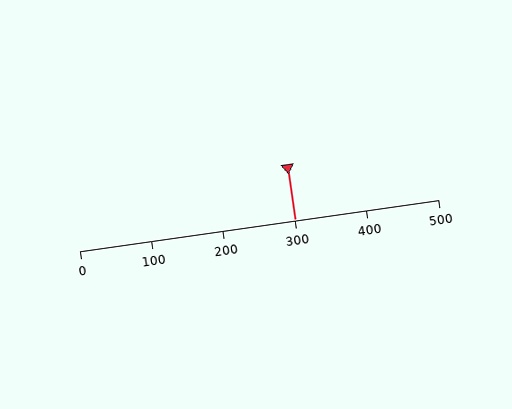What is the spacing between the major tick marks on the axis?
The major ticks are spaced 100 apart.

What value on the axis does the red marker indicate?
The marker indicates approximately 300.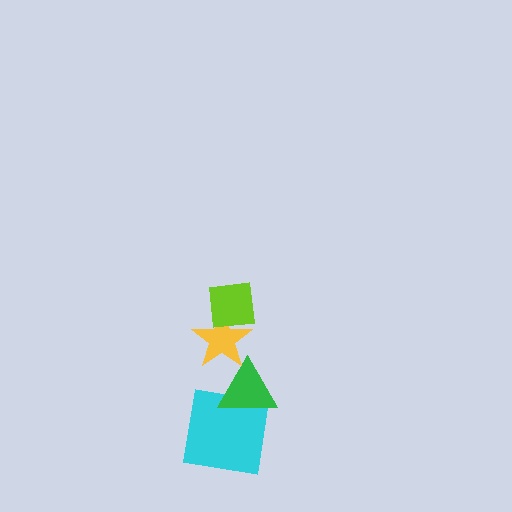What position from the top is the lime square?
The lime square is 1st from the top.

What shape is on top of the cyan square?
The green triangle is on top of the cyan square.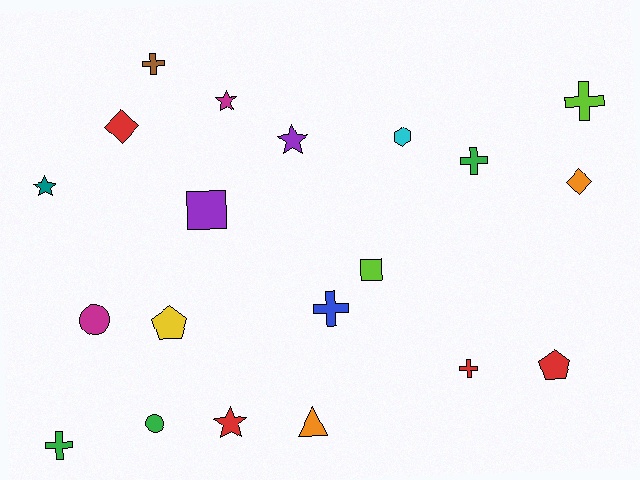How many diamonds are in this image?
There are 2 diamonds.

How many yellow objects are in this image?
There is 1 yellow object.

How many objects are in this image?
There are 20 objects.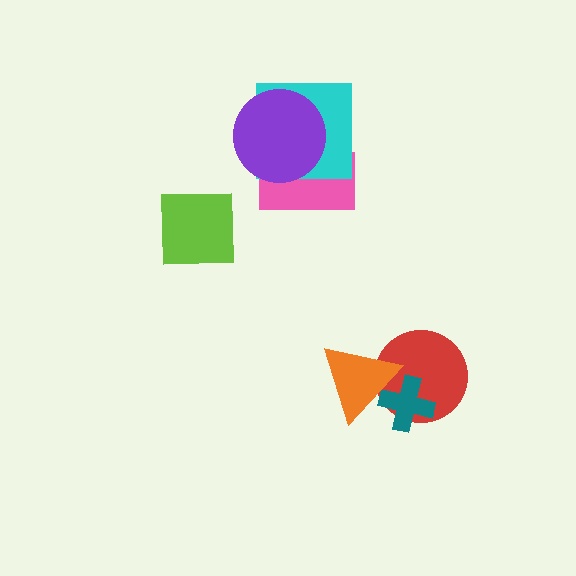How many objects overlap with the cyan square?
2 objects overlap with the cyan square.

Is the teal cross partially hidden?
Yes, it is partially covered by another shape.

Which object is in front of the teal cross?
The orange triangle is in front of the teal cross.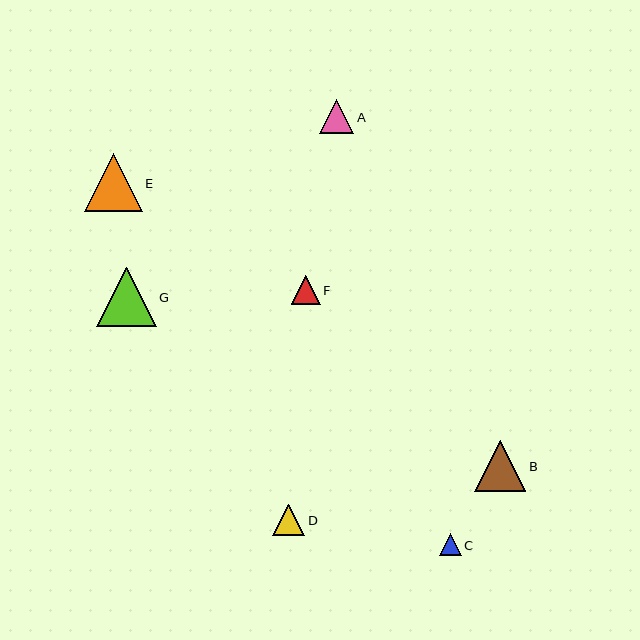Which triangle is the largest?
Triangle G is the largest with a size of approximately 60 pixels.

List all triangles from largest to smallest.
From largest to smallest: G, E, B, A, D, F, C.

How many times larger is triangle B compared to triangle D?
Triangle B is approximately 1.6 times the size of triangle D.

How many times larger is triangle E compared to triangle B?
Triangle E is approximately 1.1 times the size of triangle B.